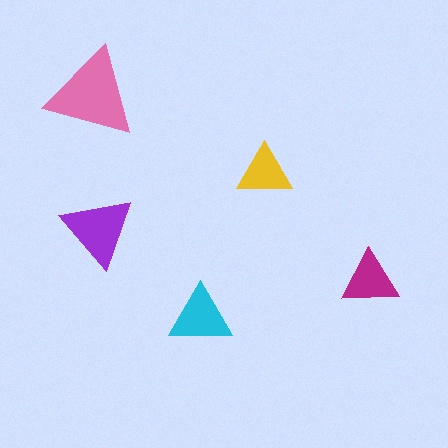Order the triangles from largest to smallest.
the pink one, the purple one, the cyan one, the magenta one, the yellow one.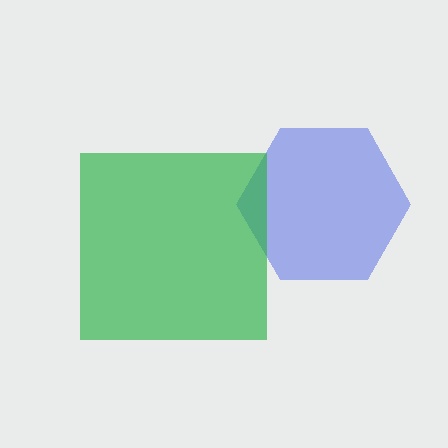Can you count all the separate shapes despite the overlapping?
Yes, there are 2 separate shapes.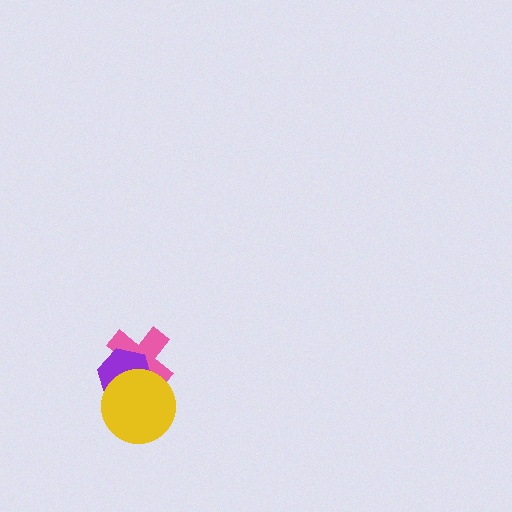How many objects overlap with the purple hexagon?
2 objects overlap with the purple hexagon.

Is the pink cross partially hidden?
Yes, it is partially covered by another shape.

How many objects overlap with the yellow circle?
2 objects overlap with the yellow circle.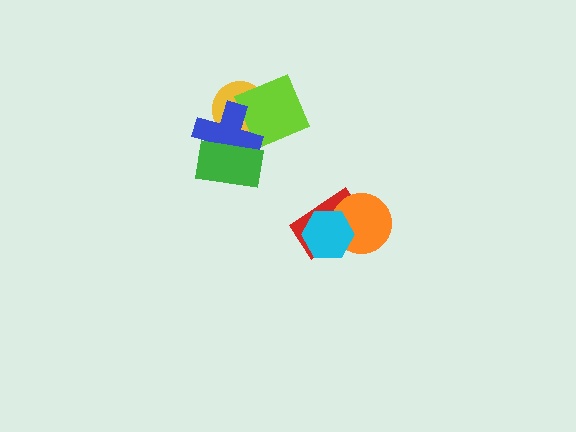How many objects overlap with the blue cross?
3 objects overlap with the blue cross.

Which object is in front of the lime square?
The blue cross is in front of the lime square.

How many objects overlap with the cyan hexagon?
2 objects overlap with the cyan hexagon.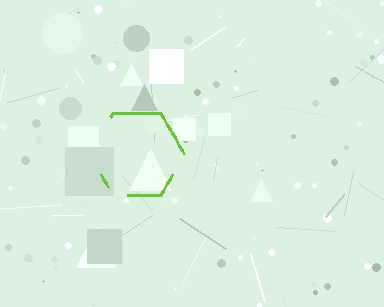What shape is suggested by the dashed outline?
The dashed outline suggests a hexagon.